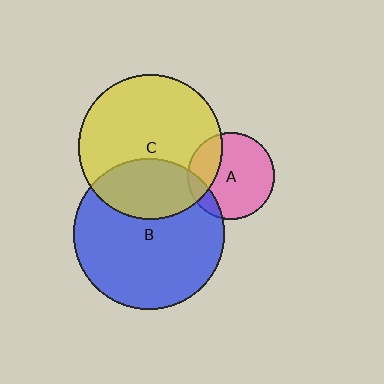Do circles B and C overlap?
Yes.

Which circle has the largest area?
Circle B (blue).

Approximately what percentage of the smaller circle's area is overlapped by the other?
Approximately 30%.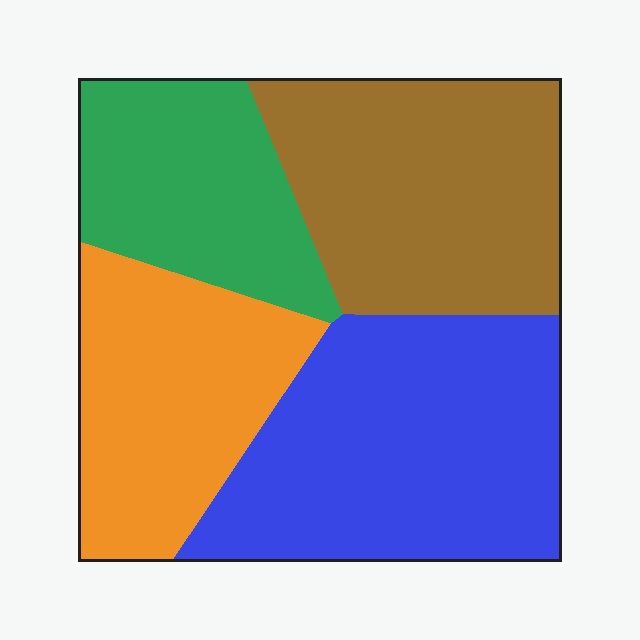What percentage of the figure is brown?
Brown covers around 25% of the figure.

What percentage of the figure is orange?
Orange takes up about one fifth (1/5) of the figure.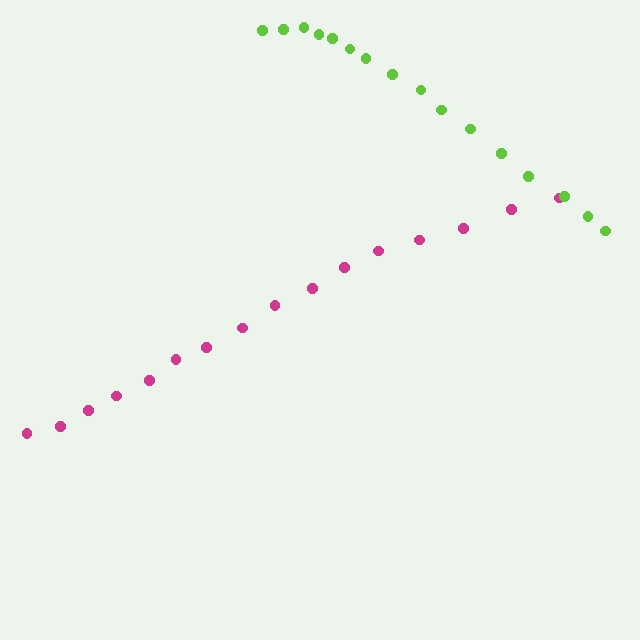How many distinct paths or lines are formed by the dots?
There are 2 distinct paths.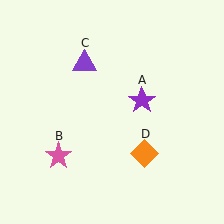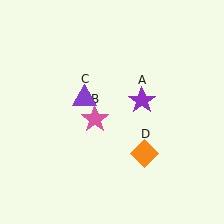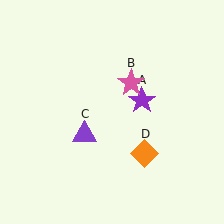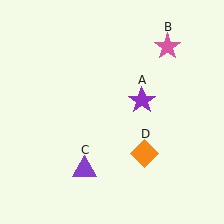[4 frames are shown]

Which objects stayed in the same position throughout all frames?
Purple star (object A) and orange diamond (object D) remained stationary.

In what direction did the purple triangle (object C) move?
The purple triangle (object C) moved down.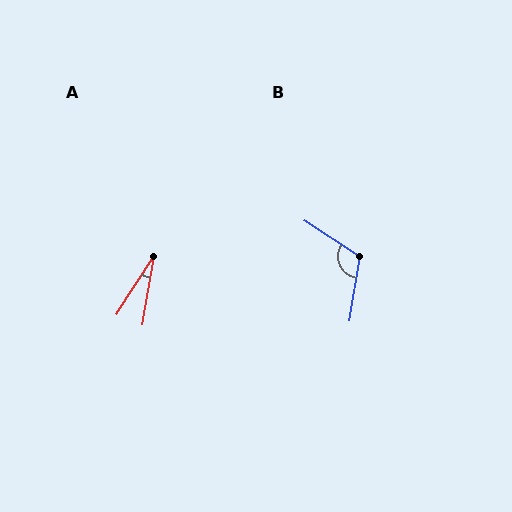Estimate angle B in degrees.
Approximately 114 degrees.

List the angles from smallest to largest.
A (23°), B (114°).